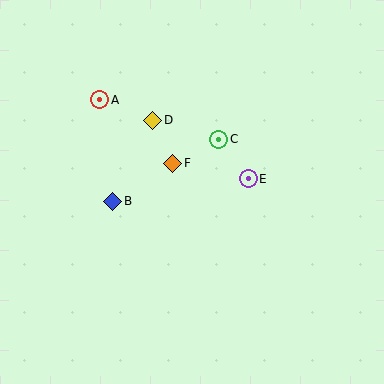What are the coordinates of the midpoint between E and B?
The midpoint between E and B is at (180, 190).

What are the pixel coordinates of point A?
Point A is at (100, 100).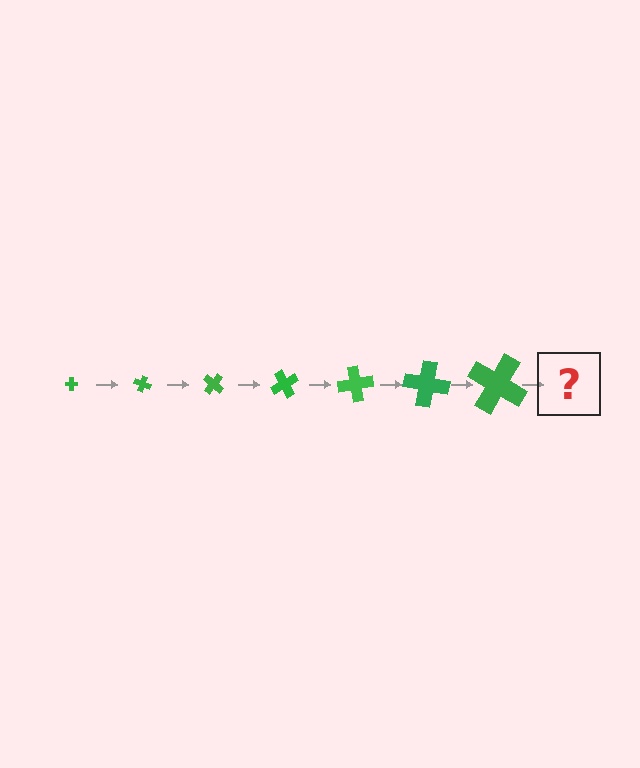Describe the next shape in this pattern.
It should be a cross, larger than the previous one and rotated 140 degrees from the start.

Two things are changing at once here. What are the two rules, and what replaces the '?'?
The two rules are that the cross grows larger each step and it rotates 20 degrees each step. The '?' should be a cross, larger than the previous one and rotated 140 degrees from the start.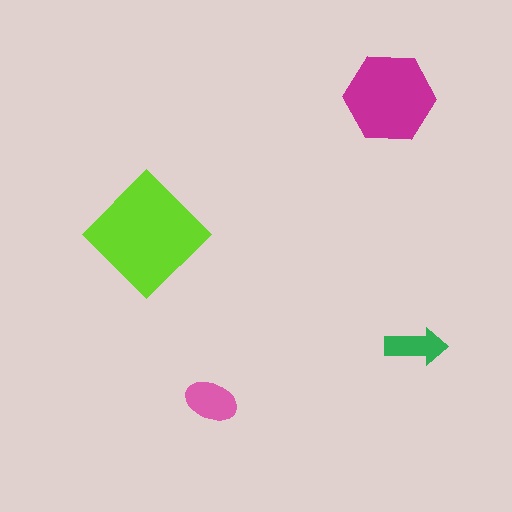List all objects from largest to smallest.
The lime diamond, the magenta hexagon, the pink ellipse, the green arrow.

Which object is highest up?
The magenta hexagon is topmost.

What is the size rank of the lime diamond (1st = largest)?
1st.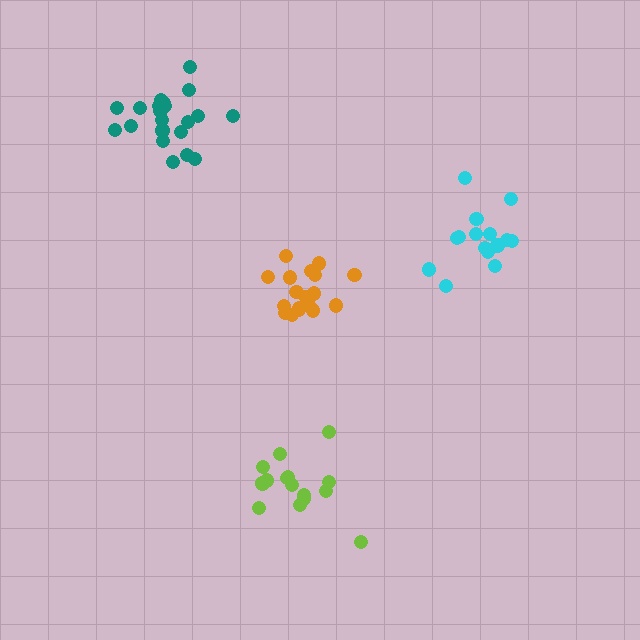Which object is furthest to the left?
The teal cluster is leftmost.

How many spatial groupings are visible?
There are 4 spatial groupings.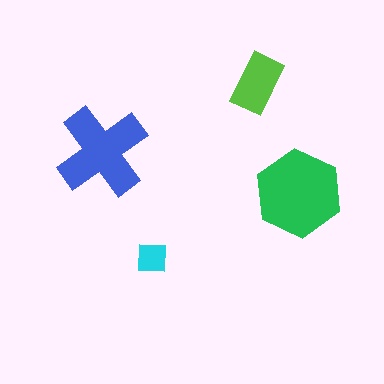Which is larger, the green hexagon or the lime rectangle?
The green hexagon.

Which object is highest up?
The lime rectangle is topmost.